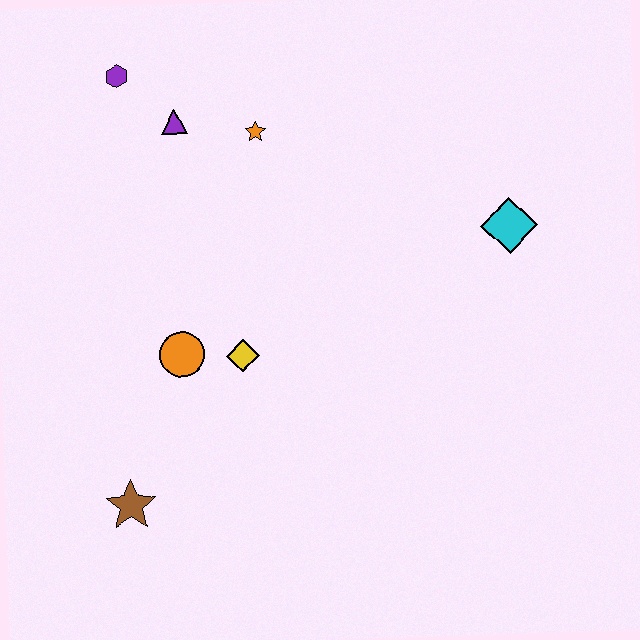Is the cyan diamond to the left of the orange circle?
No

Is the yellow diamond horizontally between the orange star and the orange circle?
Yes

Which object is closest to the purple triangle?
The purple hexagon is closest to the purple triangle.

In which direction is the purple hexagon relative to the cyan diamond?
The purple hexagon is to the left of the cyan diamond.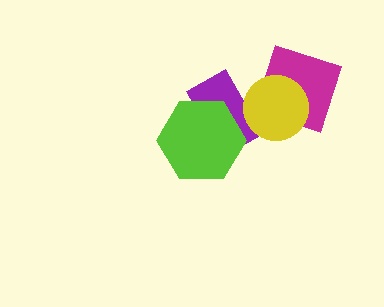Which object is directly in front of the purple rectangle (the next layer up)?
The lime hexagon is directly in front of the purple rectangle.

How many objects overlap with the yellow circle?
2 objects overlap with the yellow circle.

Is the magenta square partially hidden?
Yes, it is partially covered by another shape.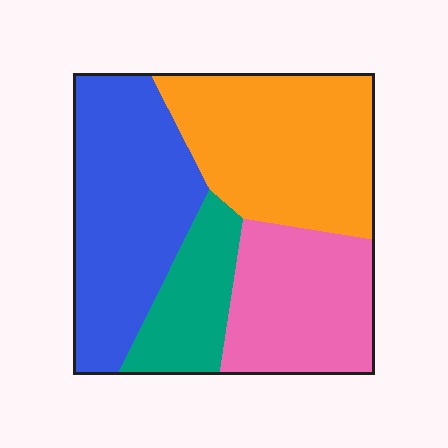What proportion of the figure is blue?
Blue takes up about one third (1/3) of the figure.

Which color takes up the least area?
Teal, at roughly 15%.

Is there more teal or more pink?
Pink.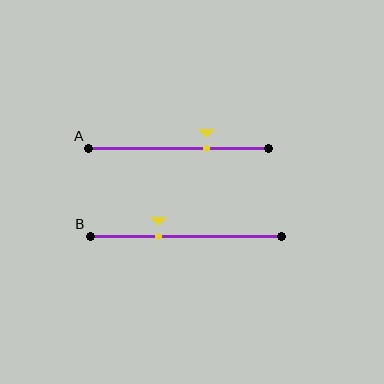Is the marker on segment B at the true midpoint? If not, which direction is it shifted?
No, the marker on segment B is shifted to the left by about 14% of the segment length.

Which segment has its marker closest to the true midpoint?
Segment B has its marker closest to the true midpoint.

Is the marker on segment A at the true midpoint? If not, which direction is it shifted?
No, the marker on segment A is shifted to the right by about 16% of the segment length.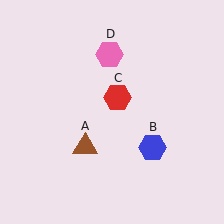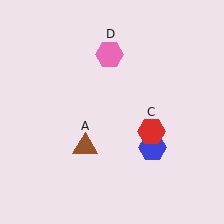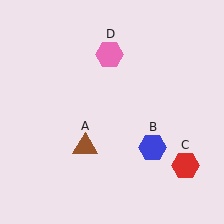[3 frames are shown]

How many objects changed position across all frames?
1 object changed position: red hexagon (object C).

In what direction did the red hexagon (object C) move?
The red hexagon (object C) moved down and to the right.